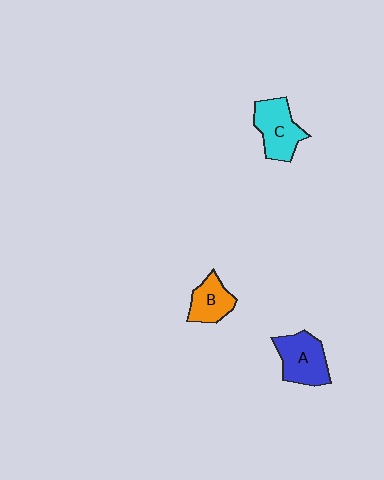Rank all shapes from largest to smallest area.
From largest to smallest: A (blue), C (cyan), B (orange).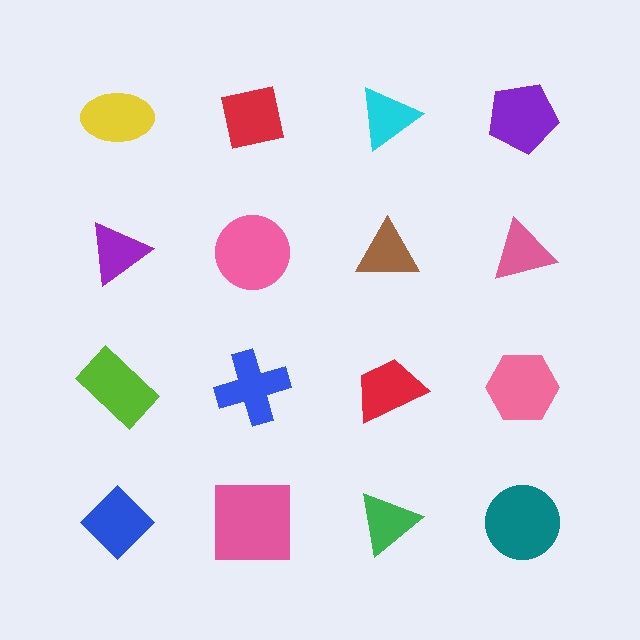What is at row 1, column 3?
A cyan triangle.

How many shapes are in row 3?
4 shapes.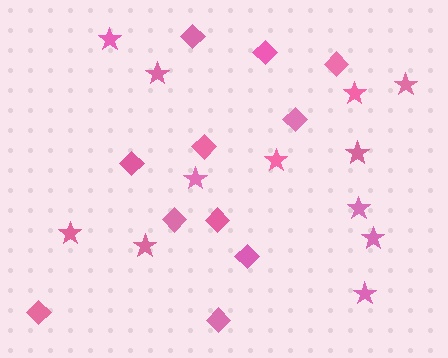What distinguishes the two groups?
There are 2 groups: one group of stars (12) and one group of diamonds (11).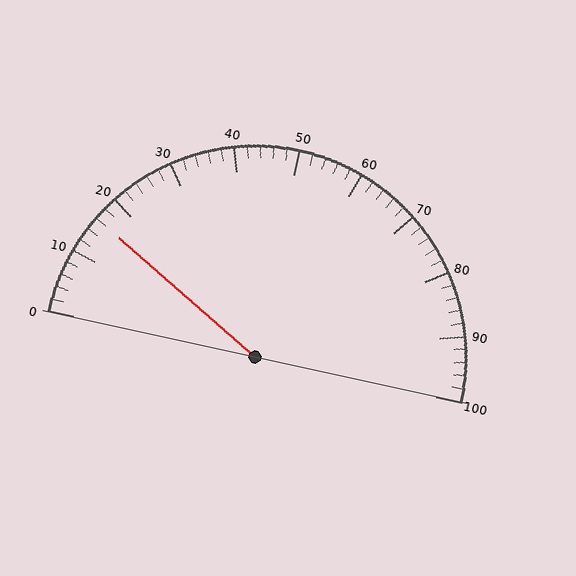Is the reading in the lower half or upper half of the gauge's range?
The reading is in the lower half of the range (0 to 100).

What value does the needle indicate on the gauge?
The needle indicates approximately 16.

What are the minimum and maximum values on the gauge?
The gauge ranges from 0 to 100.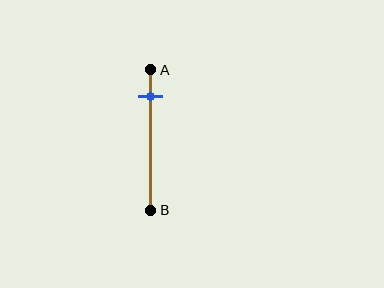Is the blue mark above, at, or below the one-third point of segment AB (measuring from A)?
The blue mark is above the one-third point of segment AB.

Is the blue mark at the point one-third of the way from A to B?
No, the mark is at about 20% from A, not at the 33% one-third point.